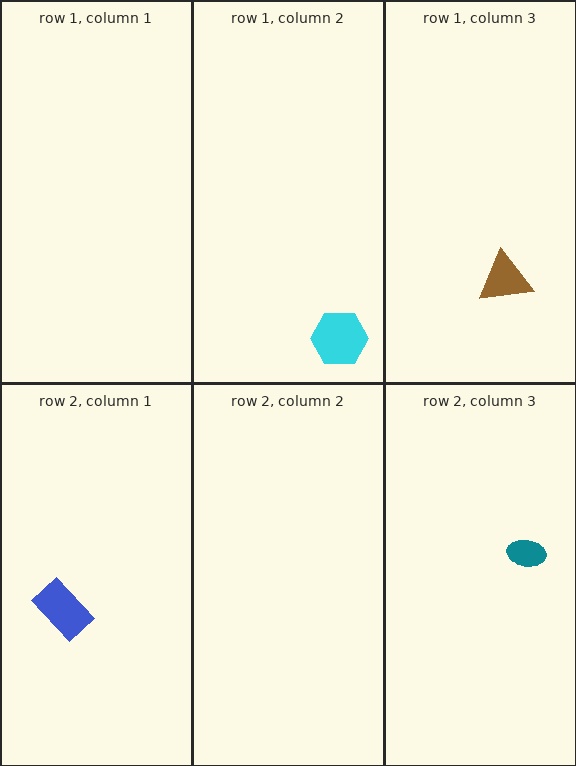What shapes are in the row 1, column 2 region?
The cyan hexagon.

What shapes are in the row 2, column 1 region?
The blue rectangle.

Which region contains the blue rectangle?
The row 2, column 1 region.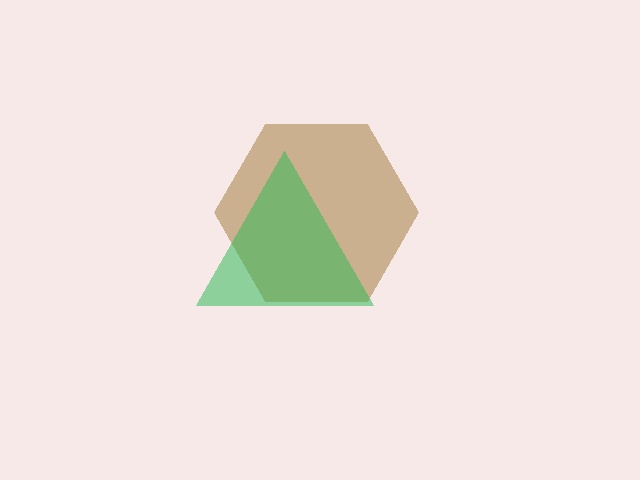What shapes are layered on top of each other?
The layered shapes are: a brown hexagon, a green triangle.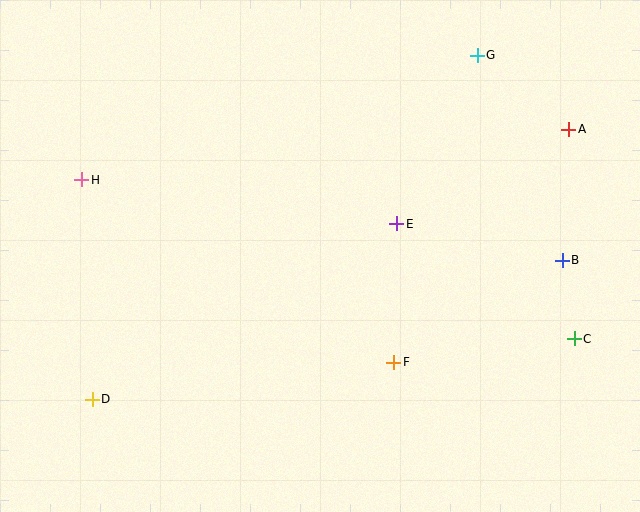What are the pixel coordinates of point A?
Point A is at (569, 129).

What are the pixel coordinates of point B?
Point B is at (562, 260).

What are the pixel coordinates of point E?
Point E is at (397, 224).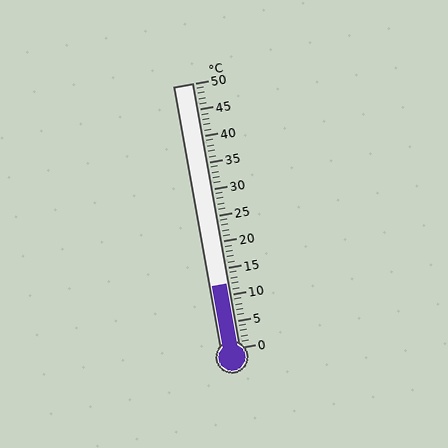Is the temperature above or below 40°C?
The temperature is below 40°C.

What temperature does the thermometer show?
The thermometer shows approximately 12°C.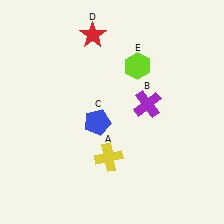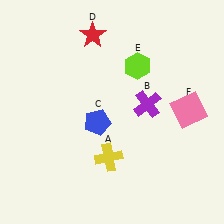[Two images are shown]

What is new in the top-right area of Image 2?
A pink square (F) was added in the top-right area of Image 2.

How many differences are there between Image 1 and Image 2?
There is 1 difference between the two images.